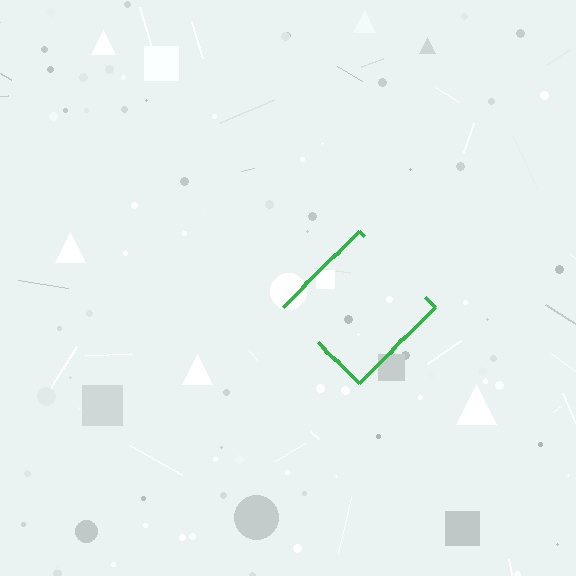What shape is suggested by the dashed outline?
The dashed outline suggests a diamond.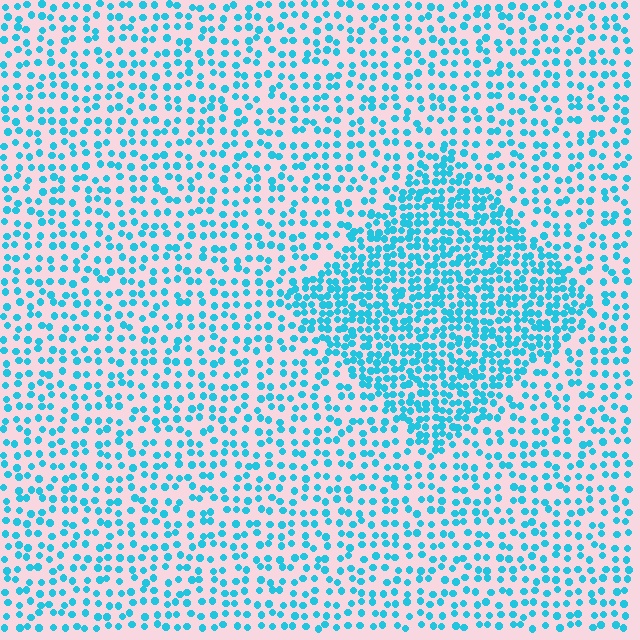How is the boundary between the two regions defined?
The boundary is defined by a change in element density (approximately 2.0x ratio). All elements are the same color, size, and shape.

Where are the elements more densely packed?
The elements are more densely packed inside the diamond boundary.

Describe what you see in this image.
The image contains small cyan elements arranged at two different densities. A diamond-shaped region is visible where the elements are more densely packed than the surrounding area.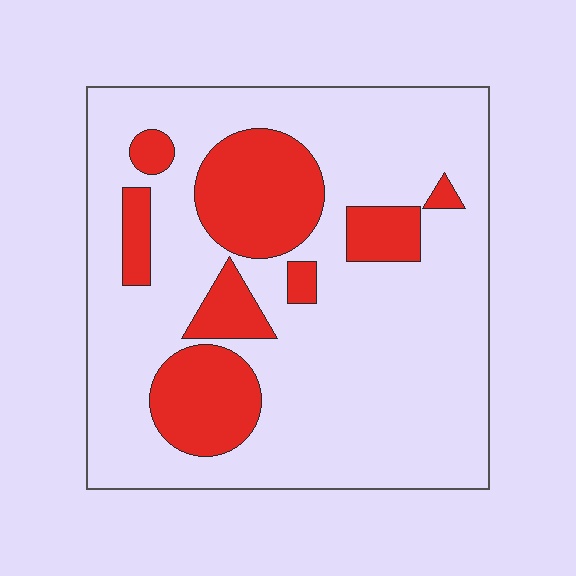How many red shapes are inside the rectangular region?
8.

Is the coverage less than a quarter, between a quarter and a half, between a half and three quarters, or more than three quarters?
Less than a quarter.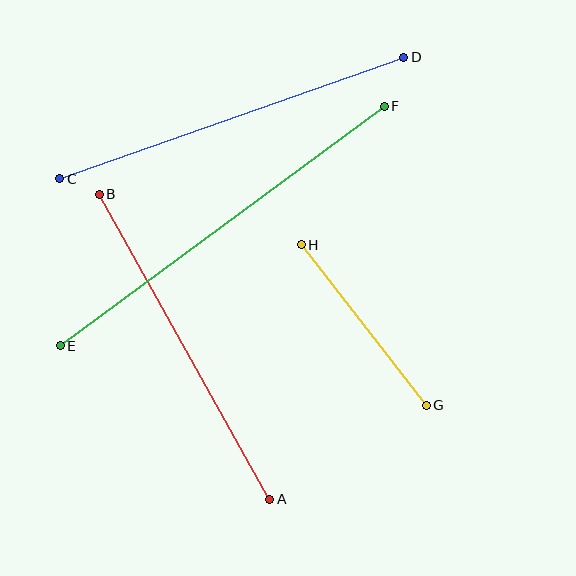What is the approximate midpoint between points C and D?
The midpoint is at approximately (232, 118) pixels.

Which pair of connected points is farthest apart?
Points E and F are farthest apart.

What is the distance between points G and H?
The distance is approximately 203 pixels.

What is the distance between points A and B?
The distance is approximately 349 pixels.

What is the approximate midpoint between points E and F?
The midpoint is at approximately (222, 226) pixels.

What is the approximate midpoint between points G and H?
The midpoint is at approximately (364, 325) pixels.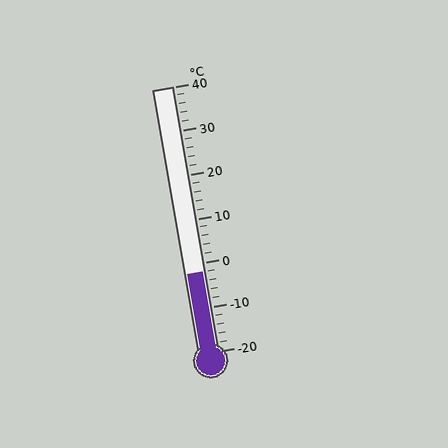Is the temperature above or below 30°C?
The temperature is below 30°C.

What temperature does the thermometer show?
The thermometer shows approximately -2°C.